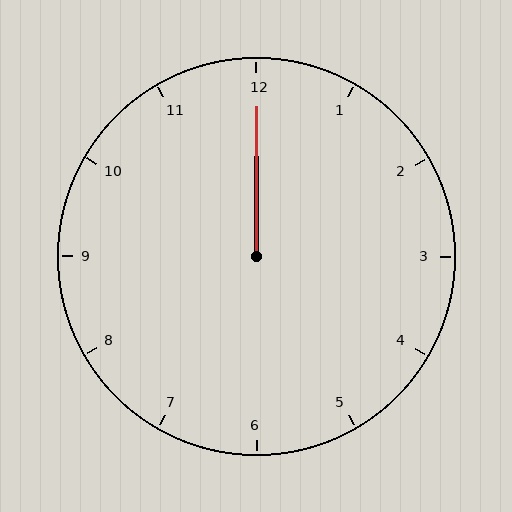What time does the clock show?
12:00.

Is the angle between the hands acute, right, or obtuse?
It is acute.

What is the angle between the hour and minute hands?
Approximately 0 degrees.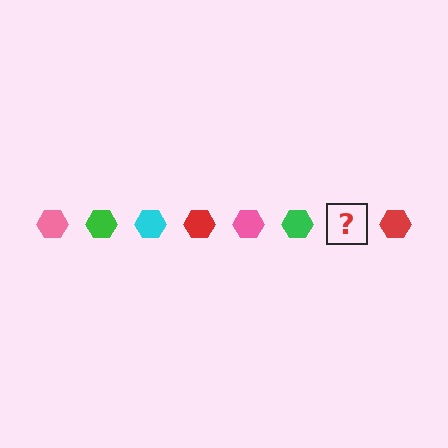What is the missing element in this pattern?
The missing element is a cyan hexagon.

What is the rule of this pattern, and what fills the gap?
The rule is that the pattern cycles through pink, green, cyan, red hexagons. The gap should be filled with a cyan hexagon.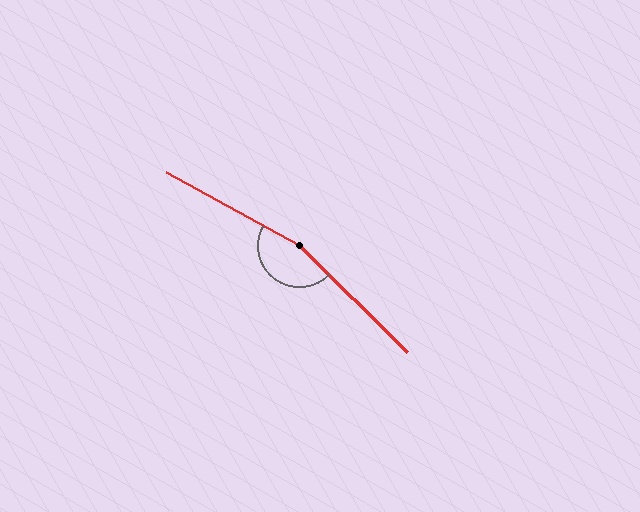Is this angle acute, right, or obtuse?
It is obtuse.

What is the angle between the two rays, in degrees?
Approximately 164 degrees.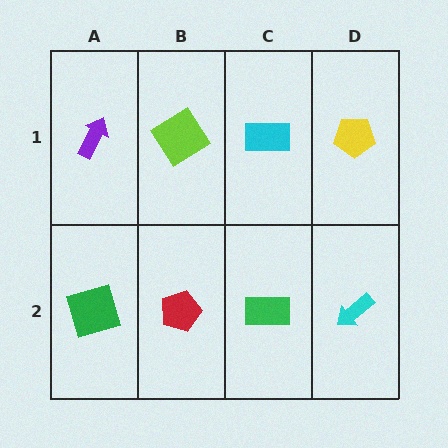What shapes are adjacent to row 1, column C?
A green rectangle (row 2, column C), a lime diamond (row 1, column B), a yellow pentagon (row 1, column D).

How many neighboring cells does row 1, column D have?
2.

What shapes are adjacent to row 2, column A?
A purple arrow (row 1, column A), a red pentagon (row 2, column B).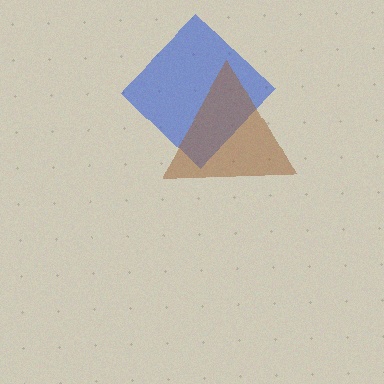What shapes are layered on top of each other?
The layered shapes are: a blue diamond, a brown triangle.